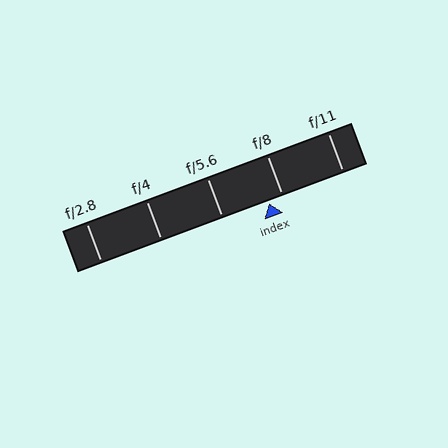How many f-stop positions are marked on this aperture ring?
There are 5 f-stop positions marked.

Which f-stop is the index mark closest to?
The index mark is closest to f/8.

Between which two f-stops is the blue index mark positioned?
The index mark is between f/5.6 and f/8.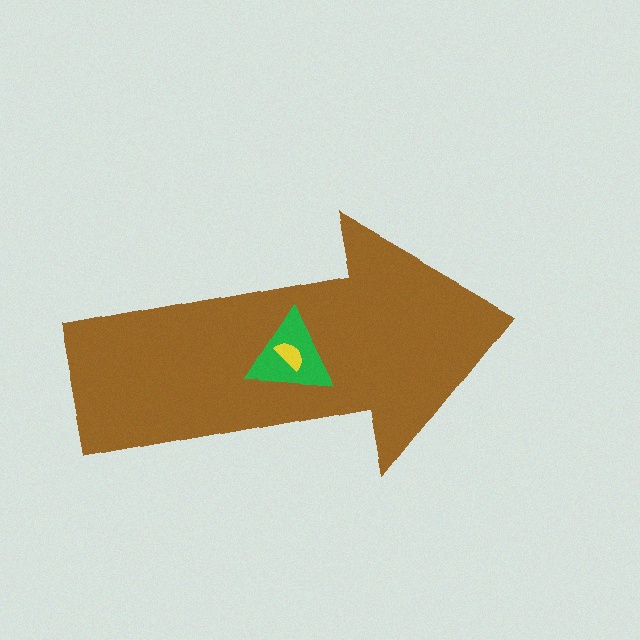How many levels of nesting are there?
3.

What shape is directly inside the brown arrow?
The green triangle.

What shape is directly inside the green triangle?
The yellow semicircle.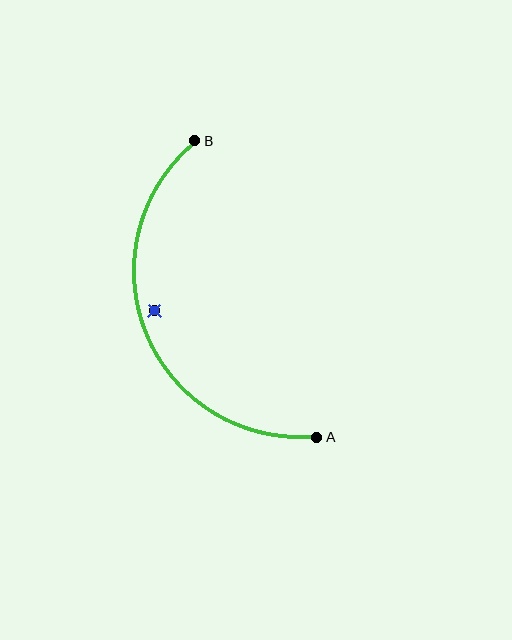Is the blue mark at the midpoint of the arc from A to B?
No — the blue mark does not lie on the arc at all. It sits slightly inside the curve.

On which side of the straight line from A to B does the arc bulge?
The arc bulges to the left of the straight line connecting A and B.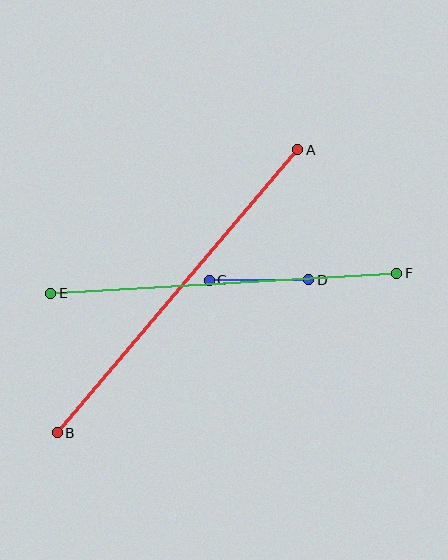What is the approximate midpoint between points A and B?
The midpoint is at approximately (178, 291) pixels.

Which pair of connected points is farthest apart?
Points A and B are farthest apart.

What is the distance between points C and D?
The distance is approximately 100 pixels.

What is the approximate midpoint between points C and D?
The midpoint is at approximately (259, 280) pixels.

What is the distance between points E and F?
The distance is approximately 347 pixels.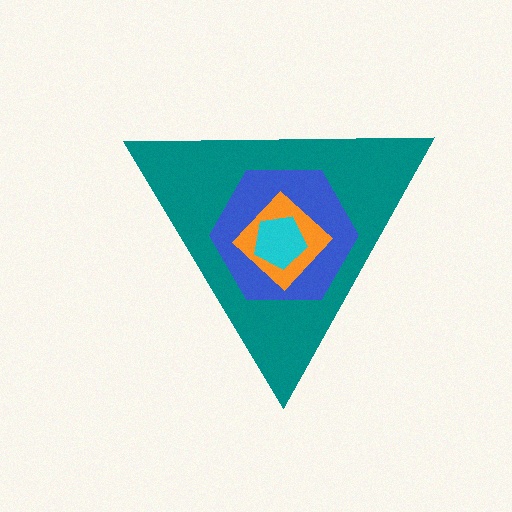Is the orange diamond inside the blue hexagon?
Yes.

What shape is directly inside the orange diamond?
The cyan pentagon.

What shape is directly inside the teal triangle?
The blue hexagon.